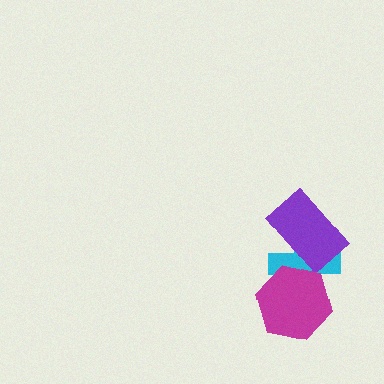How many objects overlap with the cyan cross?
2 objects overlap with the cyan cross.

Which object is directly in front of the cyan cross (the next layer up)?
The purple rectangle is directly in front of the cyan cross.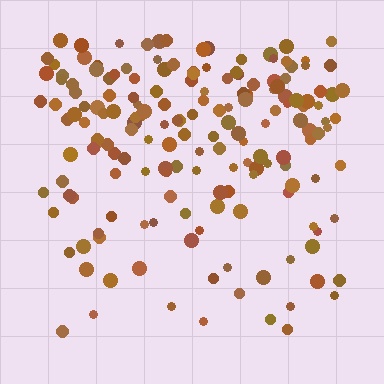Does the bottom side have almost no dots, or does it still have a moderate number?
Still a moderate number, just noticeably fewer than the top.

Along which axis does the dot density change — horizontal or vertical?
Vertical.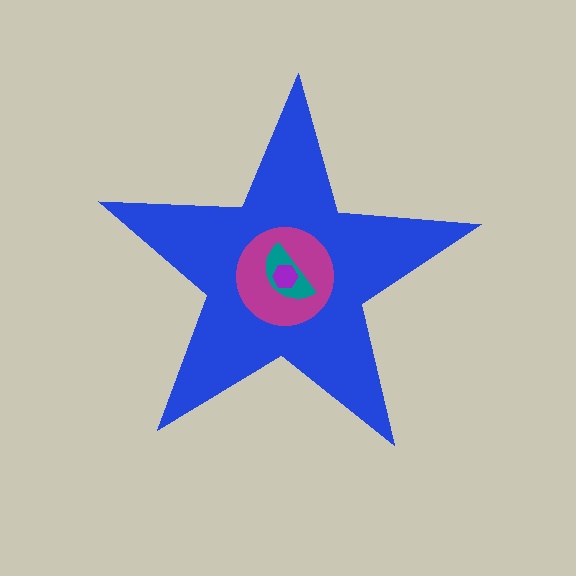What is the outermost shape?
The blue star.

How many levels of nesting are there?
4.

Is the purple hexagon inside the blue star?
Yes.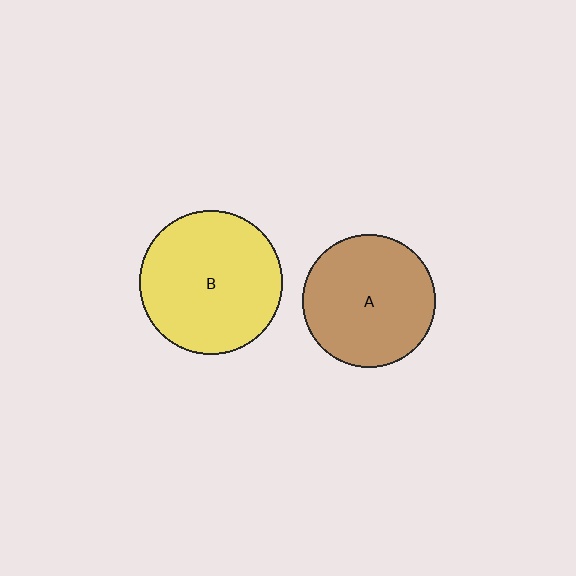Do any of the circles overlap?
No, none of the circles overlap.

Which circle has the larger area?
Circle B (yellow).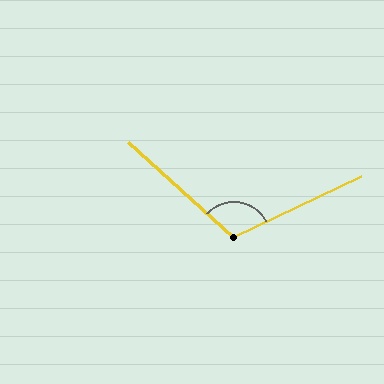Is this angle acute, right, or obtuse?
It is obtuse.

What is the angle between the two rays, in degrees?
Approximately 112 degrees.